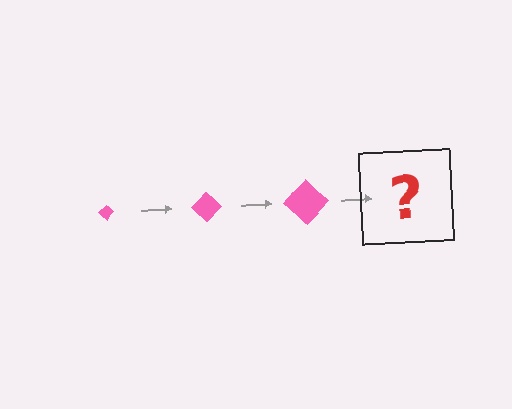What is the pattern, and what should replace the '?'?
The pattern is that the diamond gets progressively larger each step. The '?' should be a pink diamond, larger than the previous one.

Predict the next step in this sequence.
The next step is a pink diamond, larger than the previous one.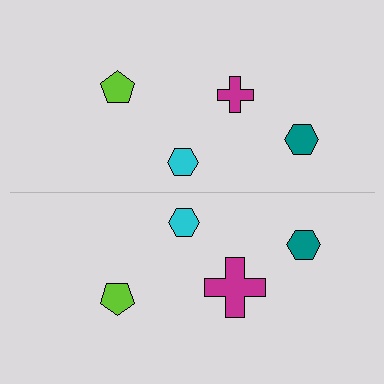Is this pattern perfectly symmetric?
No, the pattern is not perfectly symmetric. The magenta cross on the bottom side has a different size than its mirror counterpart.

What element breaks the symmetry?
The magenta cross on the bottom side has a different size than its mirror counterpart.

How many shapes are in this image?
There are 8 shapes in this image.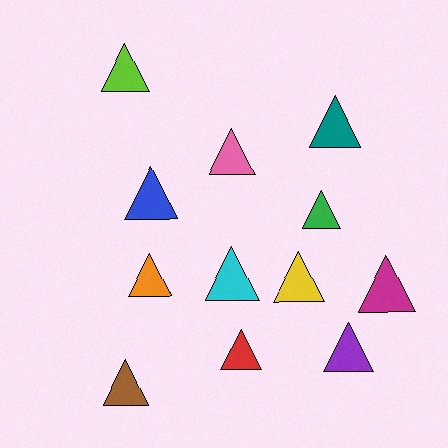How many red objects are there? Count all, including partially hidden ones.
There is 1 red object.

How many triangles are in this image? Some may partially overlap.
There are 12 triangles.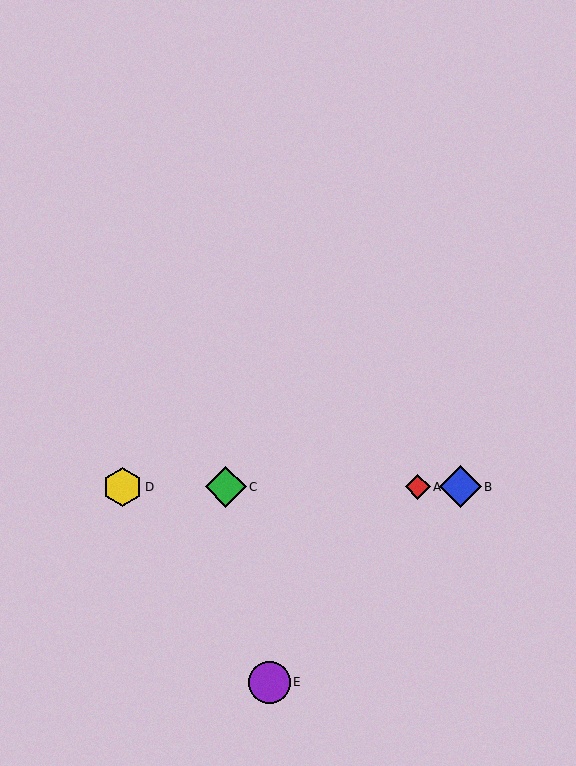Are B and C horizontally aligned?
Yes, both are at y≈487.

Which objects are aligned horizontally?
Objects A, B, C, D are aligned horizontally.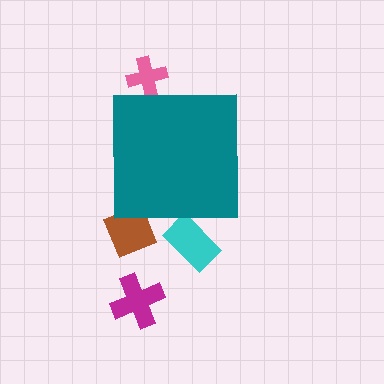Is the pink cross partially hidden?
Yes, the pink cross is partially hidden behind the teal square.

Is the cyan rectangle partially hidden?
Yes, the cyan rectangle is partially hidden behind the teal square.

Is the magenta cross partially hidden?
No, the magenta cross is fully visible.